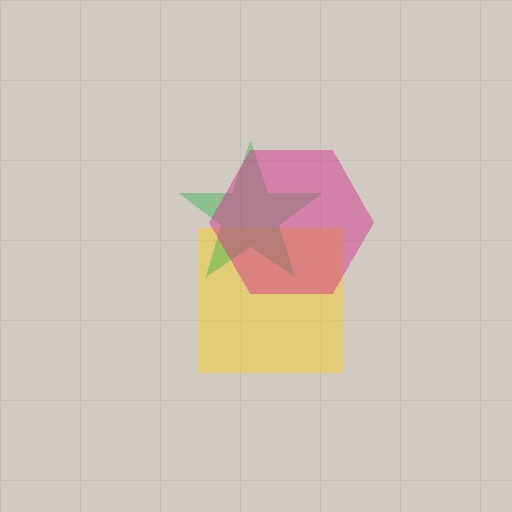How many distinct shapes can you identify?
There are 3 distinct shapes: a yellow square, a green star, a magenta hexagon.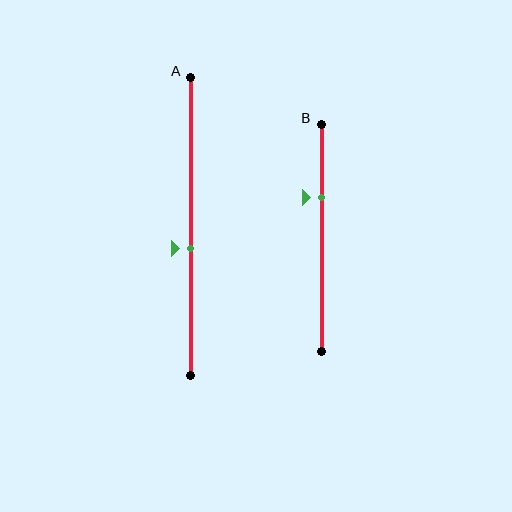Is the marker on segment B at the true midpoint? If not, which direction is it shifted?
No, the marker on segment B is shifted upward by about 18% of the segment length.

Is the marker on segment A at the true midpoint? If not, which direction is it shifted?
No, the marker on segment A is shifted downward by about 7% of the segment length.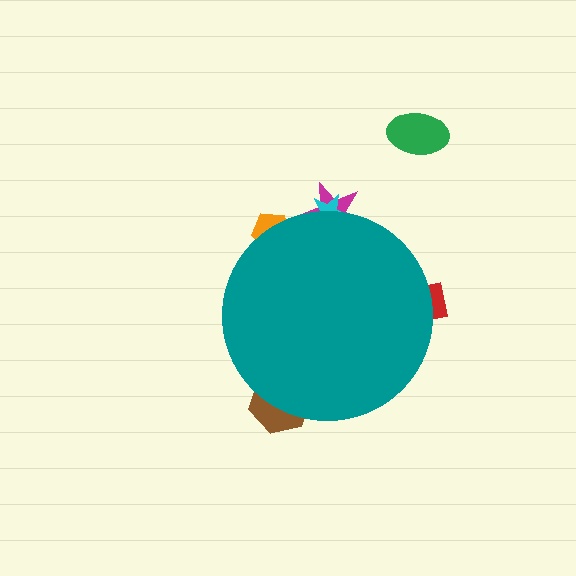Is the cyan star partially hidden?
Yes, the cyan star is partially hidden behind the teal circle.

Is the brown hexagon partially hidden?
Yes, the brown hexagon is partially hidden behind the teal circle.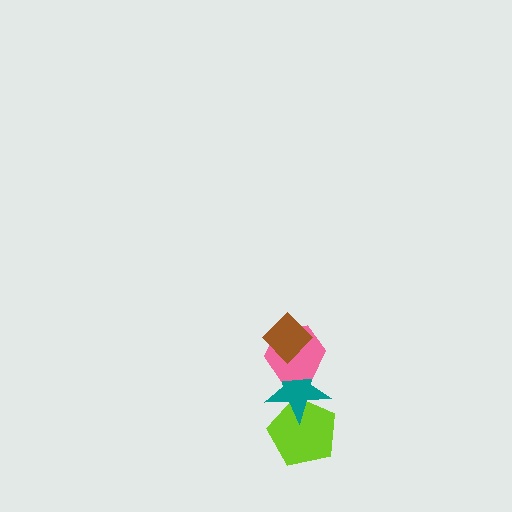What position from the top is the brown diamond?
The brown diamond is 1st from the top.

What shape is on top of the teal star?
The pink hexagon is on top of the teal star.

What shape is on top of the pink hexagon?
The brown diamond is on top of the pink hexagon.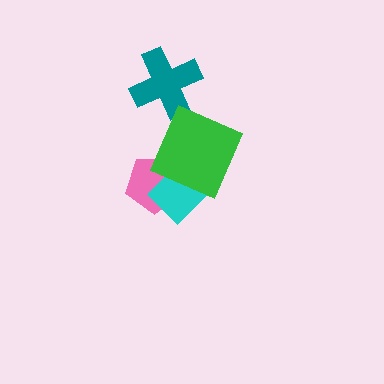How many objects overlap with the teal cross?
1 object overlaps with the teal cross.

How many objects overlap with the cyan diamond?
2 objects overlap with the cyan diamond.